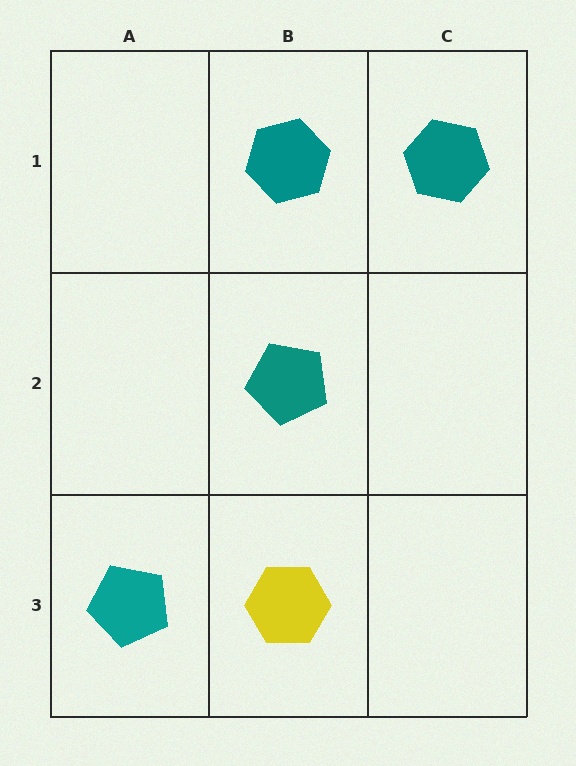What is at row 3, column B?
A yellow hexagon.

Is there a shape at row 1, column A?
No, that cell is empty.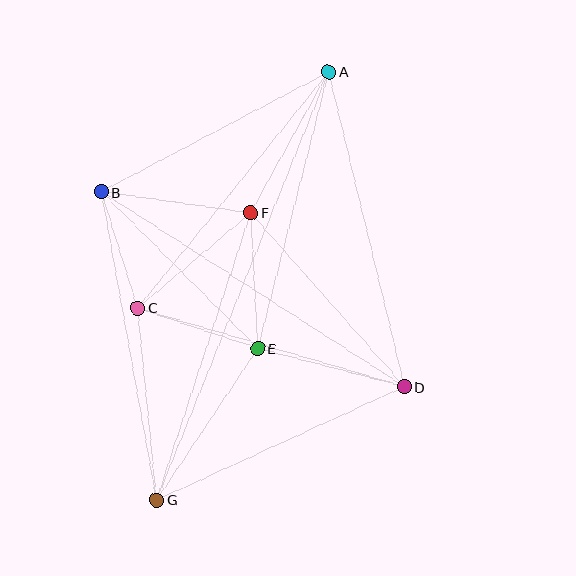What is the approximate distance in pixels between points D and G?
The distance between D and G is approximately 272 pixels.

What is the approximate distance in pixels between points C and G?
The distance between C and G is approximately 192 pixels.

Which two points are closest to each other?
Points B and C are closest to each other.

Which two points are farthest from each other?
Points A and G are farthest from each other.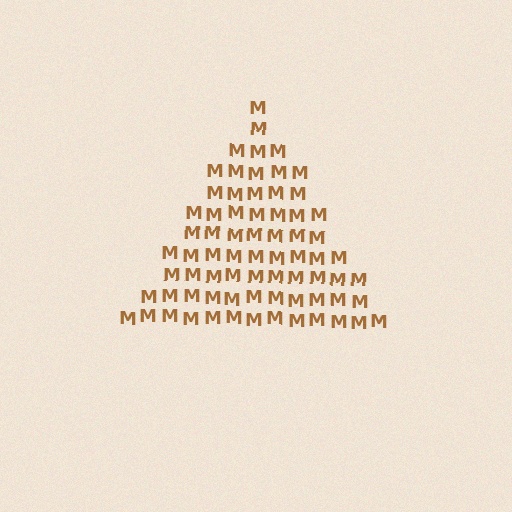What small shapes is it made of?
It is made of small letter M's.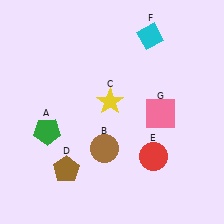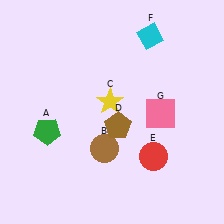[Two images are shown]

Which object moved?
The brown pentagon (D) moved right.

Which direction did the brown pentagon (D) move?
The brown pentagon (D) moved right.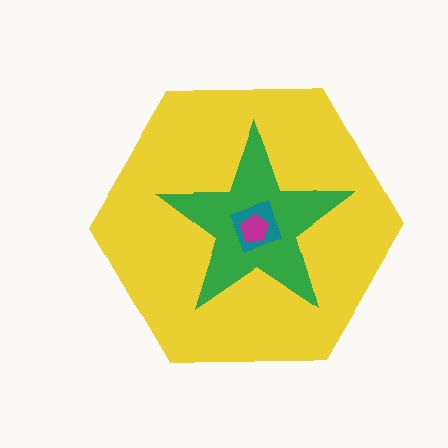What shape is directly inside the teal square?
The magenta pentagon.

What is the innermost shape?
The magenta pentagon.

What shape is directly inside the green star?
The teal square.